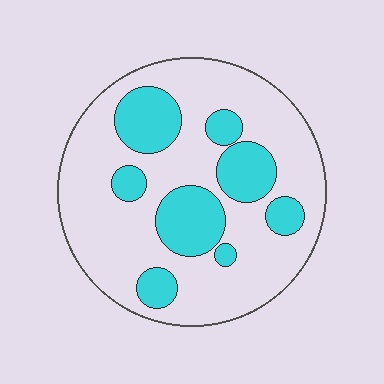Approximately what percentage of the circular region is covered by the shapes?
Approximately 30%.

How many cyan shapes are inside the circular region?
8.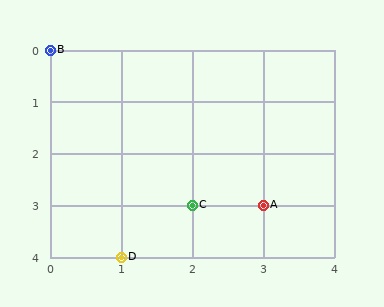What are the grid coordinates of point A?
Point A is at grid coordinates (3, 3).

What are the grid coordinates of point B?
Point B is at grid coordinates (0, 0).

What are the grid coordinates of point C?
Point C is at grid coordinates (2, 3).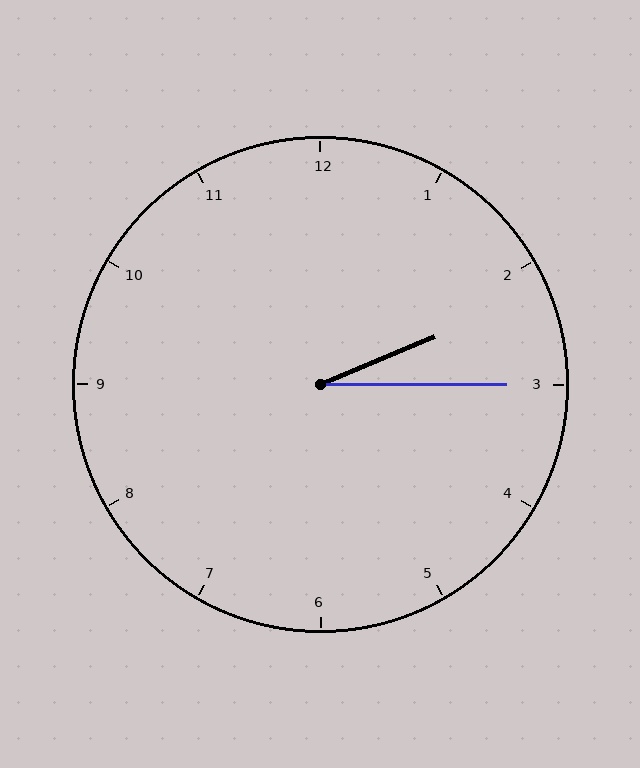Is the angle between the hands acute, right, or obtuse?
It is acute.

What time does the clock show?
2:15.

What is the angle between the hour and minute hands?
Approximately 22 degrees.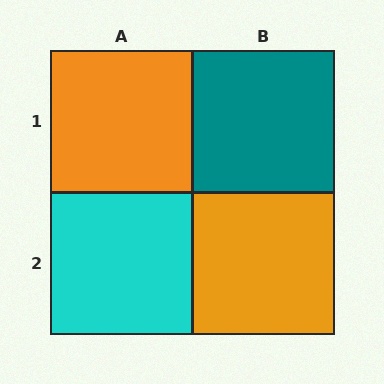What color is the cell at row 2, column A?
Cyan.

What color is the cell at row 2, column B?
Orange.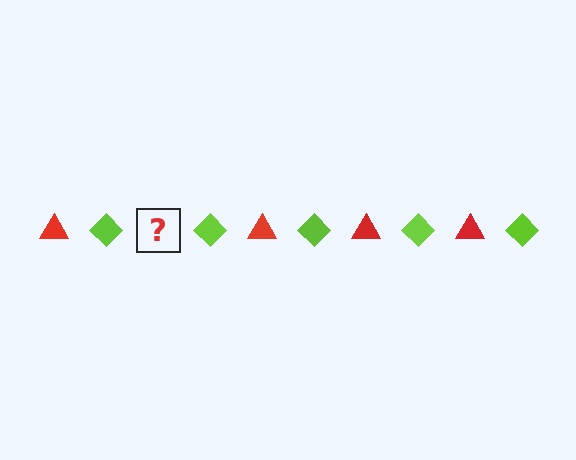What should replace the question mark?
The question mark should be replaced with a red triangle.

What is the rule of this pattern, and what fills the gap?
The rule is that the pattern alternates between red triangle and lime diamond. The gap should be filled with a red triangle.